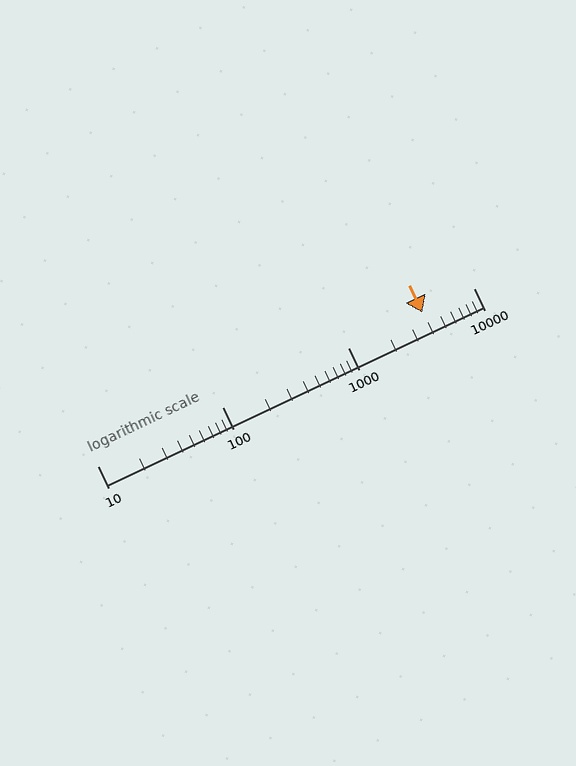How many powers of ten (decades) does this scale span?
The scale spans 3 decades, from 10 to 10000.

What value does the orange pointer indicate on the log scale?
The pointer indicates approximately 3900.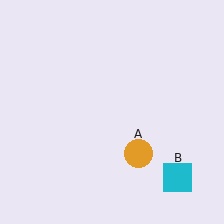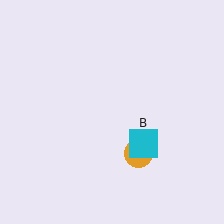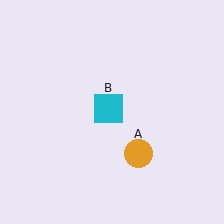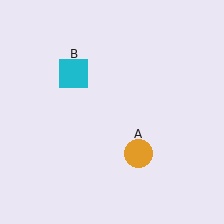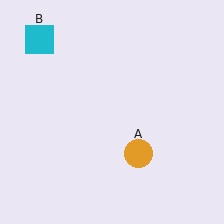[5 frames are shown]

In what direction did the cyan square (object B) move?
The cyan square (object B) moved up and to the left.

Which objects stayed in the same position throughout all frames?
Orange circle (object A) remained stationary.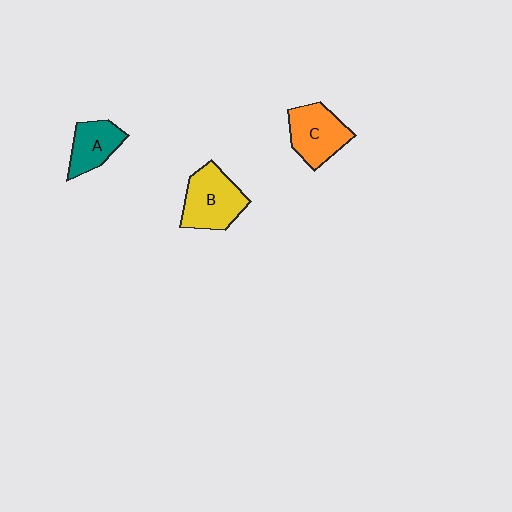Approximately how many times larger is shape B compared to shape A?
Approximately 1.4 times.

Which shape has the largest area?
Shape B (yellow).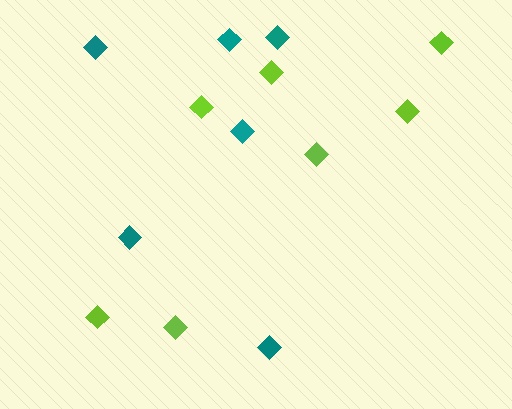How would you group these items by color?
There are 2 groups: one group of teal diamonds (6) and one group of lime diamonds (7).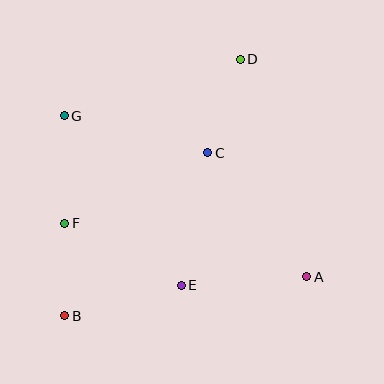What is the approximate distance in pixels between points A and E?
The distance between A and E is approximately 126 pixels.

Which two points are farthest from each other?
Points B and D are farthest from each other.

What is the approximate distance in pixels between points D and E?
The distance between D and E is approximately 234 pixels.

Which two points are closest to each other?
Points B and F are closest to each other.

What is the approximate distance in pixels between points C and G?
The distance between C and G is approximately 148 pixels.